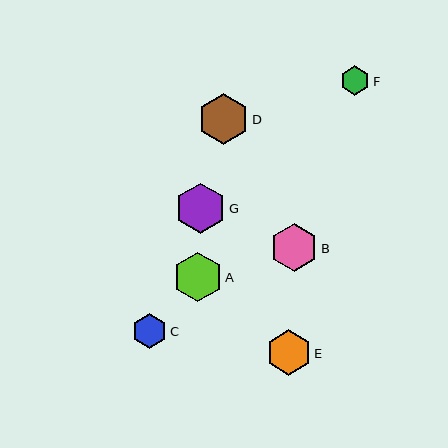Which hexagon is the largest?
Hexagon D is the largest with a size of approximately 51 pixels.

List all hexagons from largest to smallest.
From largest to smallest: D, G, A, B, E, C, F.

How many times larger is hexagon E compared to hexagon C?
Hexagon E is approximately 1.3 times the size of hexagon C.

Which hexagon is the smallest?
Hexagon F is the smallest with a size of approximately 30 pixels.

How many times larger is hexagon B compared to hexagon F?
Hexagon B is approximately 1.6 times the size of hexagon F.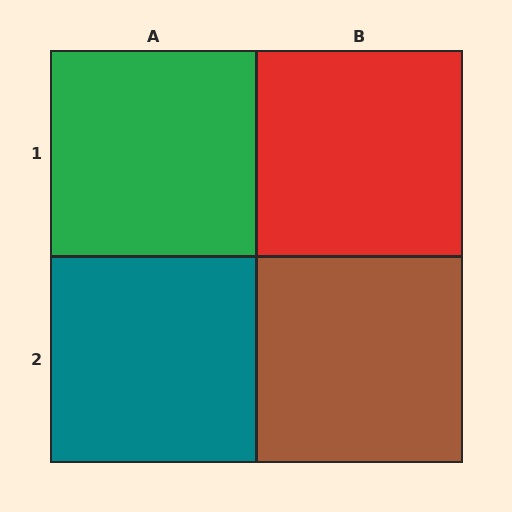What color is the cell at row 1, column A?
Green.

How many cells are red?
1 cell is red.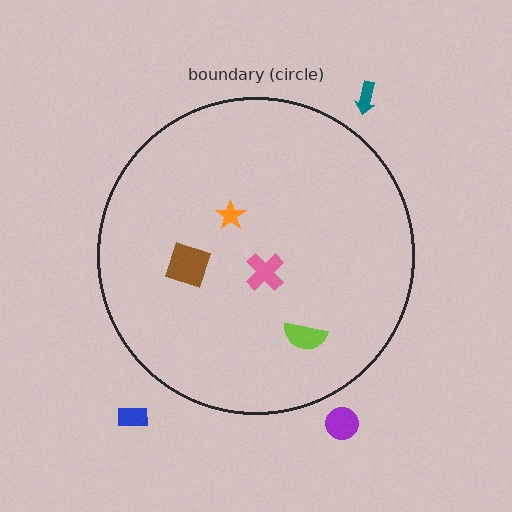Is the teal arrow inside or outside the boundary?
Outside.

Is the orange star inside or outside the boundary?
Inside.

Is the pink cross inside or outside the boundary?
Inside.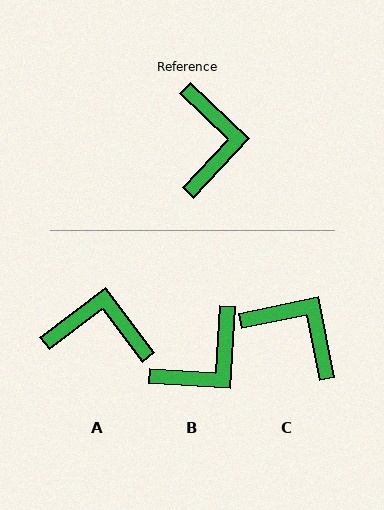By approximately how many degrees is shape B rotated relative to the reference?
Approximately 50 degrees clockwise.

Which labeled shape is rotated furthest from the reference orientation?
A, about 81 degrees away.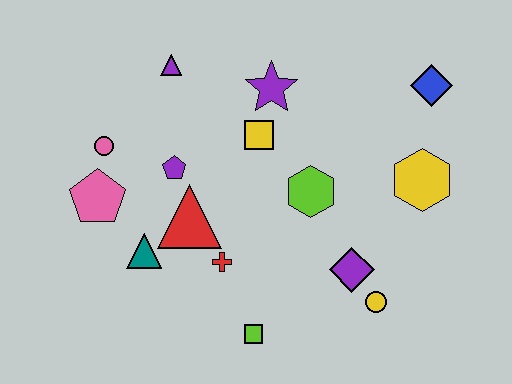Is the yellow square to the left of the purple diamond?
Yes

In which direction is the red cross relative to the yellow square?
The red cross is below the yellow square.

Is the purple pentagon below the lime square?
No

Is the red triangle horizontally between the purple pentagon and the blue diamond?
Yes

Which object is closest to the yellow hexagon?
The blue diamond is closest to the yellow hexagon.